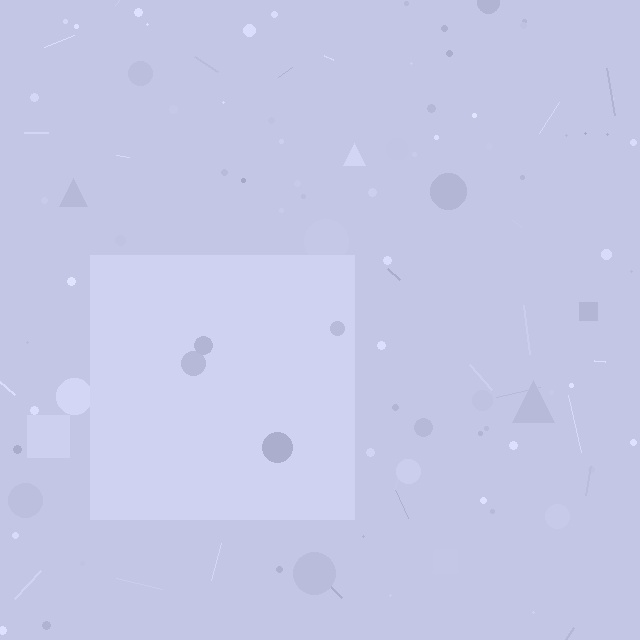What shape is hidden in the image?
A square is hidden in the image.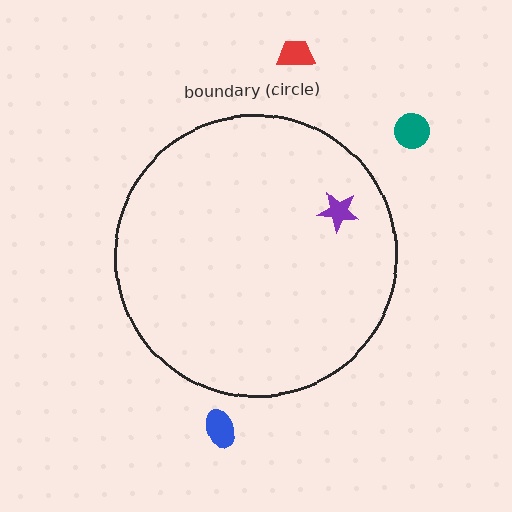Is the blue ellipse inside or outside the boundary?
Outside.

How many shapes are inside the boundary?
1 inside, 3 outside.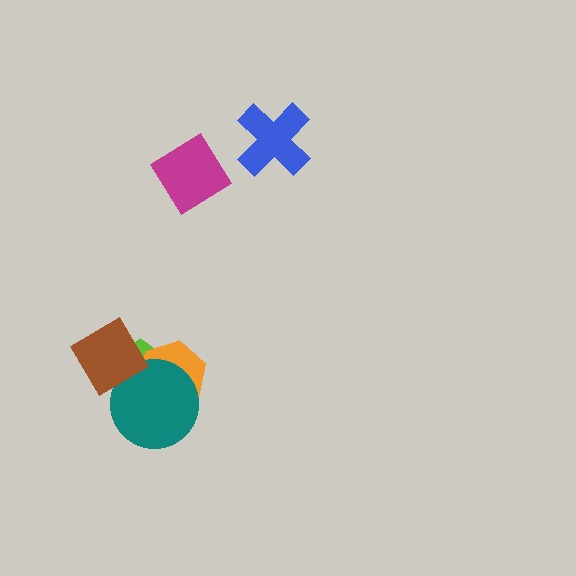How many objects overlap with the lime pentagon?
3 objects overlap with the lime pentagon.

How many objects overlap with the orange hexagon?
3 objects overlap with the orange hexagon.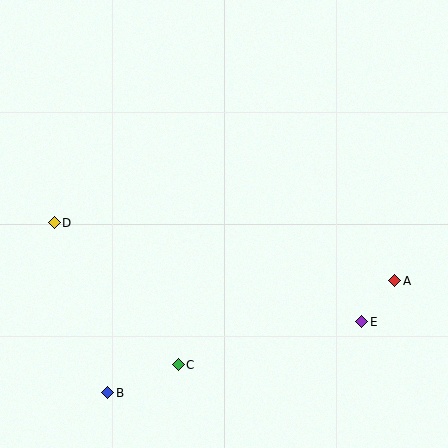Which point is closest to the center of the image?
Point C at (178, 365) is closest to the center.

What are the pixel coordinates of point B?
Point B is at (108, 393).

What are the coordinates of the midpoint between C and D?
The midpoint between C and D is at (116, 294).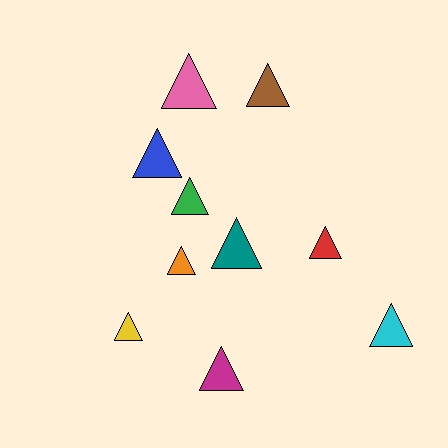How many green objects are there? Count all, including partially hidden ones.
There is 1 green object.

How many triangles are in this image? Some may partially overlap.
There are 10 triangles.